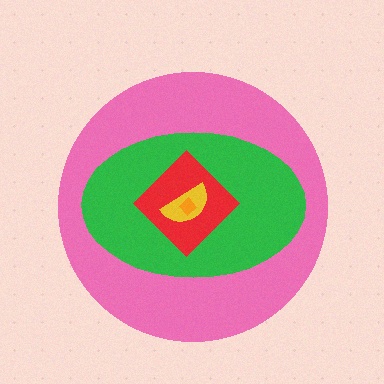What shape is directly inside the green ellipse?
The red diamond.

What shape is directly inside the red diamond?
The yellow semicircle.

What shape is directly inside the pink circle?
The green ellipse.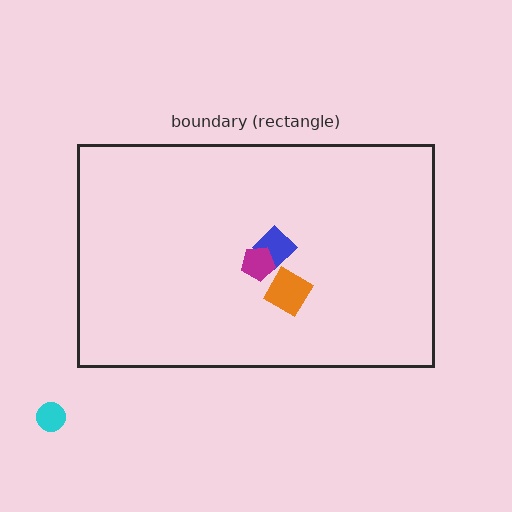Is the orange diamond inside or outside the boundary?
Inside.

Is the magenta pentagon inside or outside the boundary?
Inside.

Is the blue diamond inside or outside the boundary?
Inside.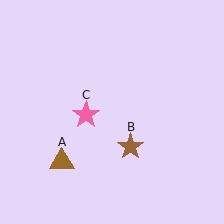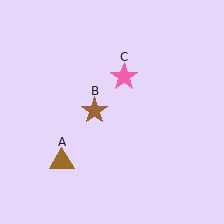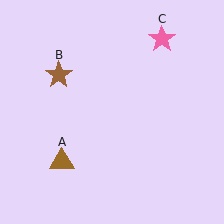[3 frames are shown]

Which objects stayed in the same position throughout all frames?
Brown triangle (object A) remained stationary.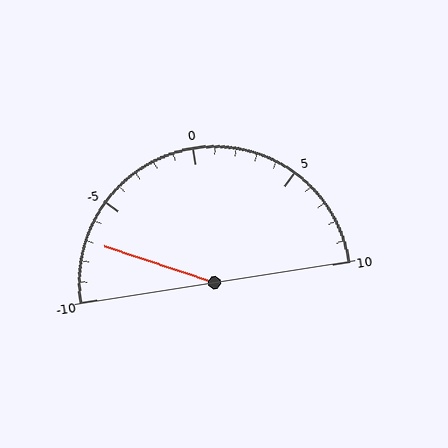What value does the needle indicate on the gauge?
The needle indicates approximately -7.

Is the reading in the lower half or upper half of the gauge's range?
The reading is in the lower half of the range (-10 to 10).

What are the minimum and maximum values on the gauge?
The gauge ranges from -10 to 10.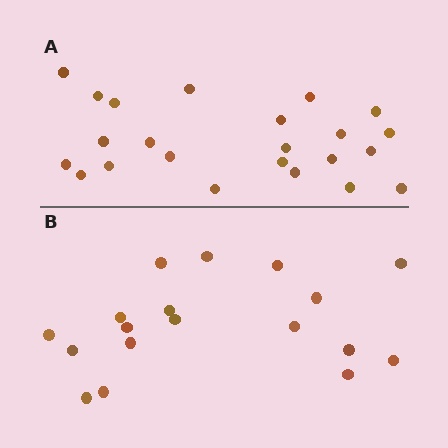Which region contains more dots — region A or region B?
Region A (the top region) has more dots.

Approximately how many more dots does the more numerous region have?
Region A has about 5 more dots than region B.